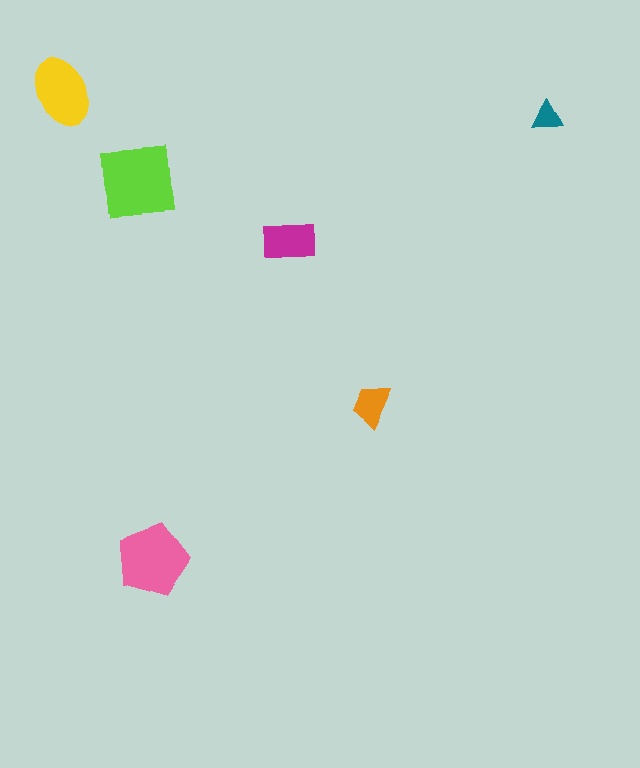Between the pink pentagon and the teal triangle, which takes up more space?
The pink pentagon.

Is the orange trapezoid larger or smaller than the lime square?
Smaller.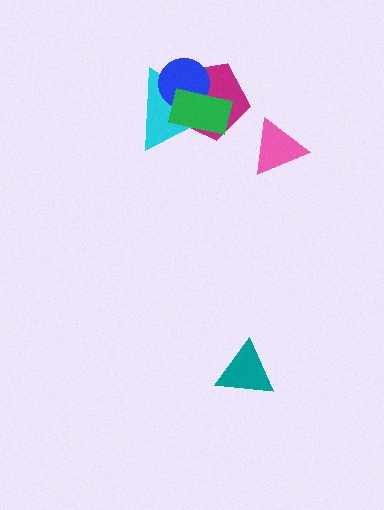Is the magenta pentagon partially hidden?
Yes, it is partially covered by another shape.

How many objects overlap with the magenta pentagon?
3 objects overlap with the magenta pentagon.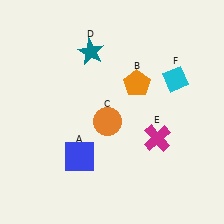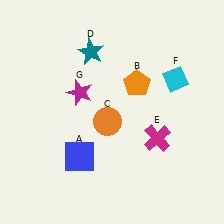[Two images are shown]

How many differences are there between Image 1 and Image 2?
There is 1 difference between the two images.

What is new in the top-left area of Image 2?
A magenta star (G) was added in the top-left area of Image 2.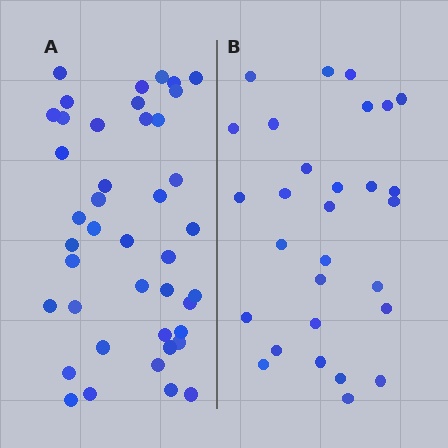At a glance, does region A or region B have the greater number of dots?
Region A (the left region) has more dots.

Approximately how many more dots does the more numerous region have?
Region A has approximately 15 more dots than region B.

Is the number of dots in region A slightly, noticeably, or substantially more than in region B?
Region A has noticeably more, but not dramatically so. The ratio is roughly 1.4 to 1.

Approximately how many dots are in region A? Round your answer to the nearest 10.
About 40 dots. (The exact count is 42, which rounds to 40.)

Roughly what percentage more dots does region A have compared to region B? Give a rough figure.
About 45% more.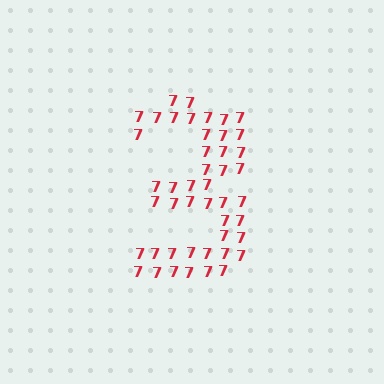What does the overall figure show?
The overall figure shows the digit 3.